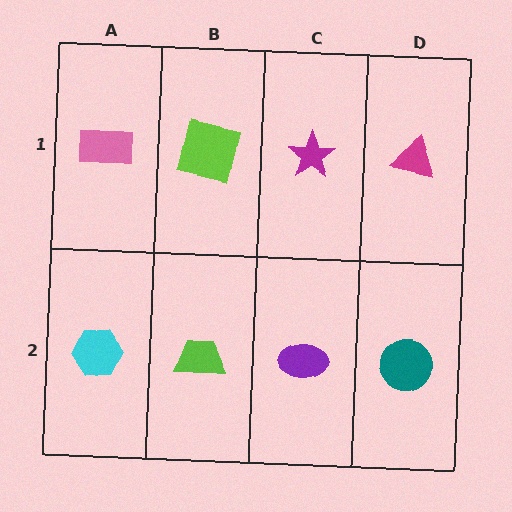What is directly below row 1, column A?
A cyan hexagon.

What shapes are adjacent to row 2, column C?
A magenta star (row 1, column C), a lime trapezoid (row 2, column B), a teal circle (row 2, column D).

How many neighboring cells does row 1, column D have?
2.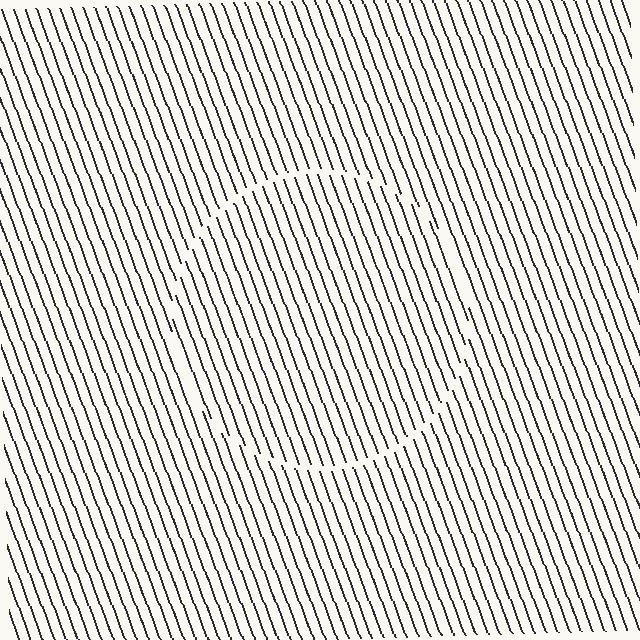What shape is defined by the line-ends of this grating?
An illusory circle. The interior of the shape contains the same grating, shifted by half a period — the contour is defined by the phase discontinuity where line-ends from the inner and outer gratings abut.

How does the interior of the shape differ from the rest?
The interior of the shape contains the same grating, shifted by half a period — the contour is defined by the phase discontinuity where line-ends from the inner and outer gratings abut.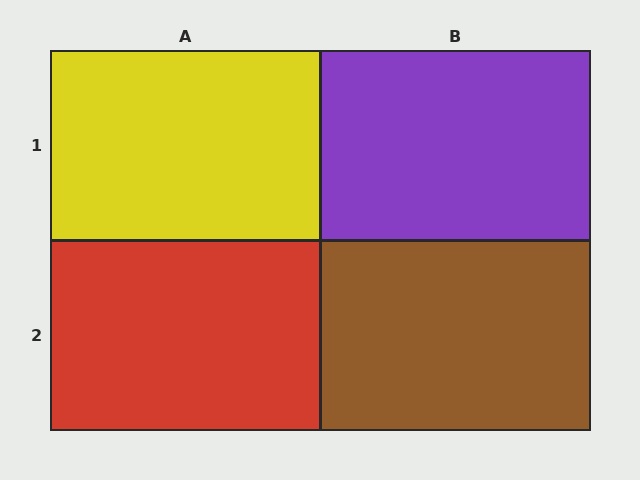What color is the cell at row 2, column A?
Red.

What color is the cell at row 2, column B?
Brown.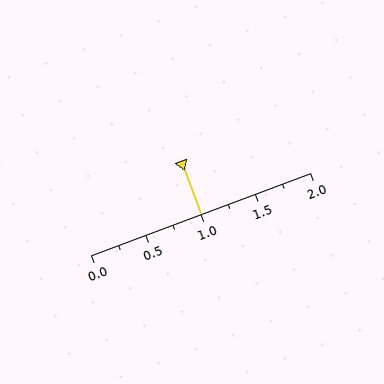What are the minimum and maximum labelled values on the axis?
The axis runs from 0.0 to 2.0.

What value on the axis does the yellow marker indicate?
The marker indicates approximately 1.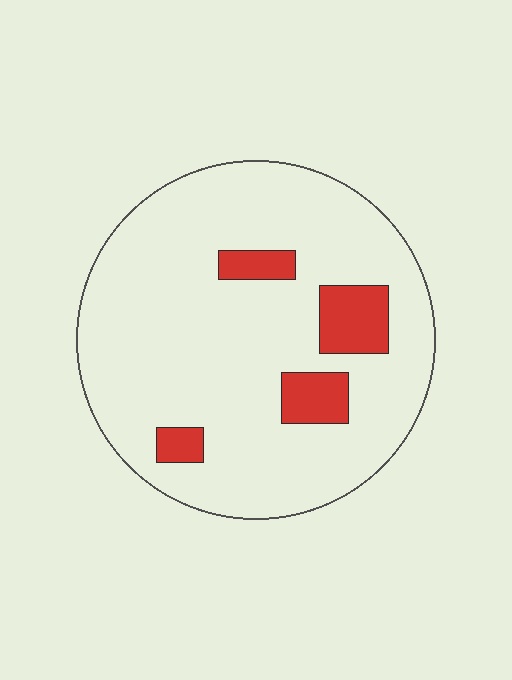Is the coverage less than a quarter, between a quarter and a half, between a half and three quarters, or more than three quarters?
Less than a quarter.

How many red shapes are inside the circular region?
4.